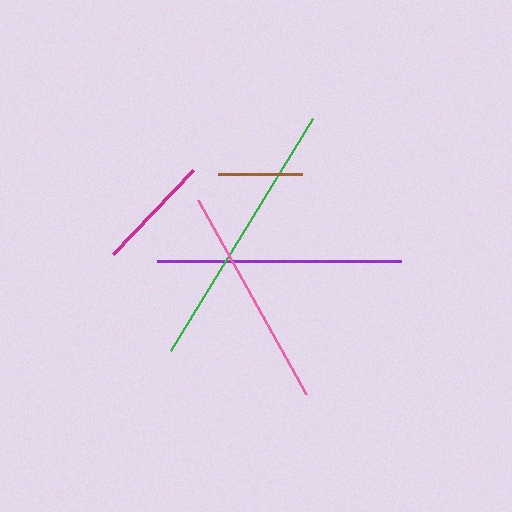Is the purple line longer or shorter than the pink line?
The purple line is longer than the pink line.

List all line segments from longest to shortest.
From longest to shortest: green, purple, pink, magenta, brown.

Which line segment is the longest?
The green line is the longest at approximately 272 pixels.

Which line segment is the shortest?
The brown line is the shortest at approximately 84 pixels.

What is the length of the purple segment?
The purple segment is approximately 244 pixels long.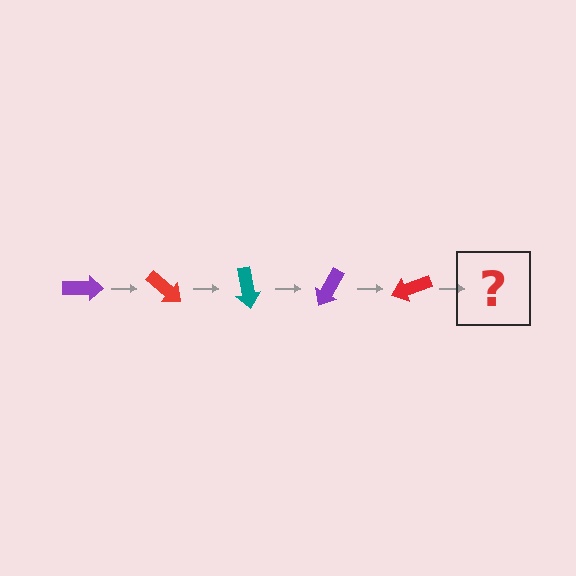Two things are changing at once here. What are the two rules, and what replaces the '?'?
The two rules are that it rotates 40 degrees each step and the color cycles through purple, red, and teal. The '?' should be a teal arrow, rotated 200 degrees from the start.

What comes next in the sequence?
The next element should be a teal arrow, rotated 200 degrees from the start.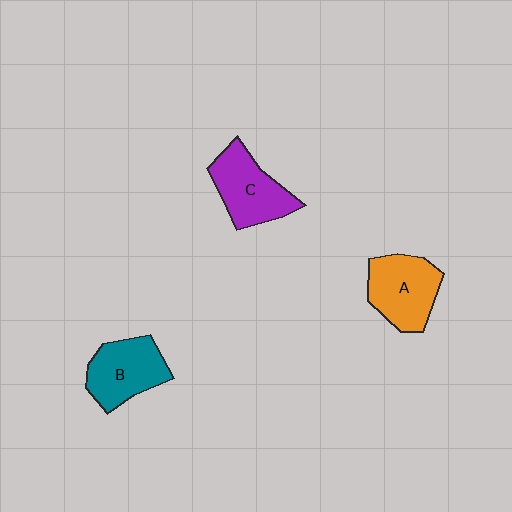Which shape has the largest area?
Shape A (orange).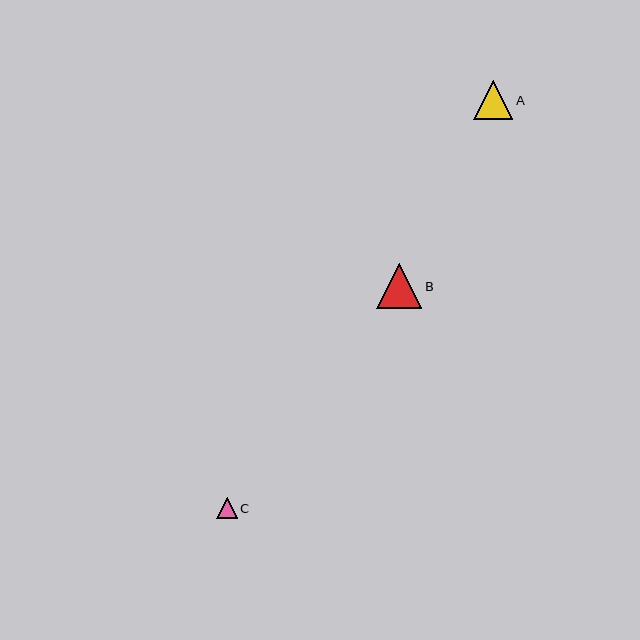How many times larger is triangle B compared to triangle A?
Triangle B is approximately 1.2 times the size of triangle A.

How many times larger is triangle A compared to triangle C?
Triangle A is approximately 1.9 times the size of triangle C.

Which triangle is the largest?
Triangle B is the largest with a size of approximately 45 pixels.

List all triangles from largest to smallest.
From largest to smallest: B, A, C.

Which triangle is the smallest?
Triangle C is the smallest with a size of approximately 20 pixels.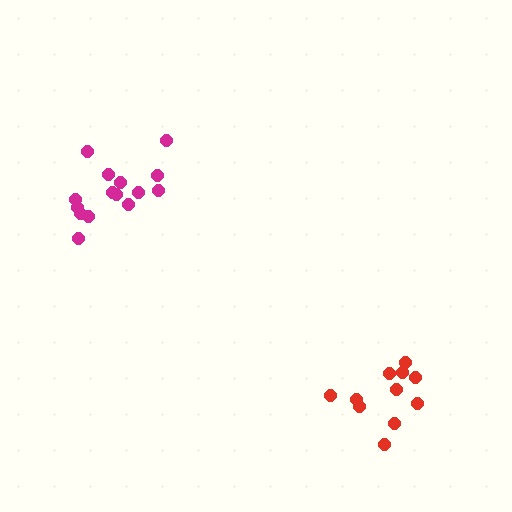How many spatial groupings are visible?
There are 2 spatial groupings.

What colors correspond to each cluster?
The clusters are colored: red, magenta.